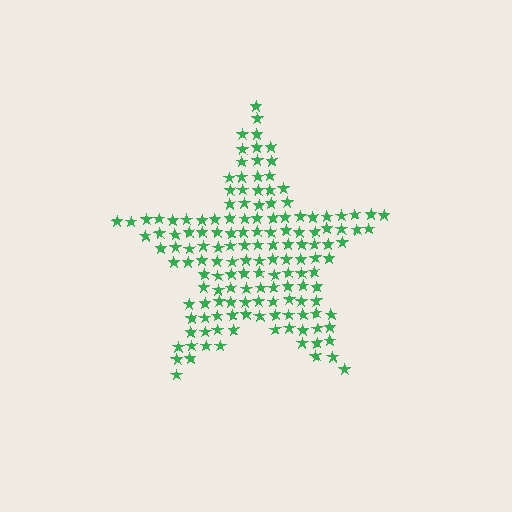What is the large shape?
The large shape is a star.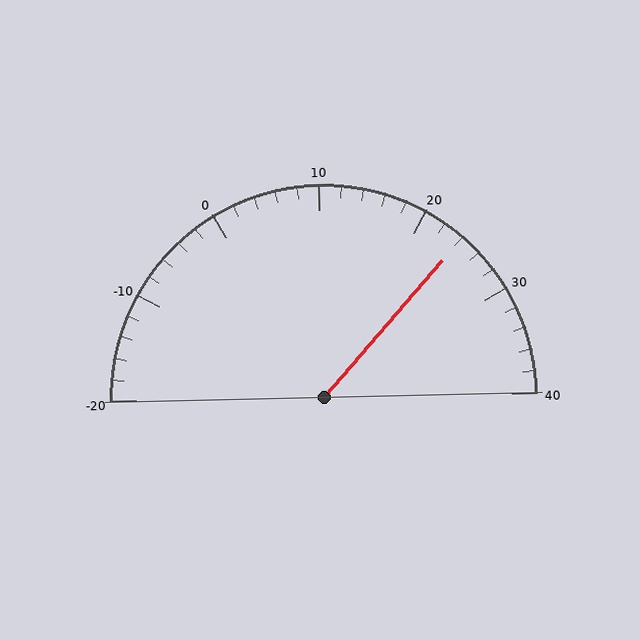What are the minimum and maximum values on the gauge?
The gauge ranges from -20 to 40.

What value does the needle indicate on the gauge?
The needle indicates approximately 24.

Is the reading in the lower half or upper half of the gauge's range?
The reading is in the upper half of the range (-20 to 40).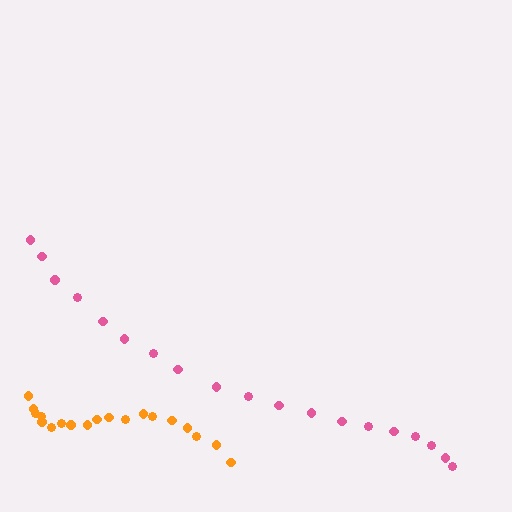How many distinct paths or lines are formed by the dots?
There are 2 distinct paths.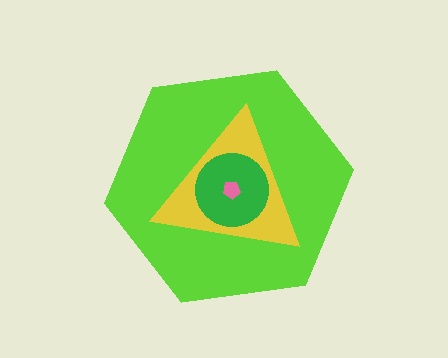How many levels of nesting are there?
4.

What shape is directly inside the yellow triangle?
The green circle.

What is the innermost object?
The pink pentagon.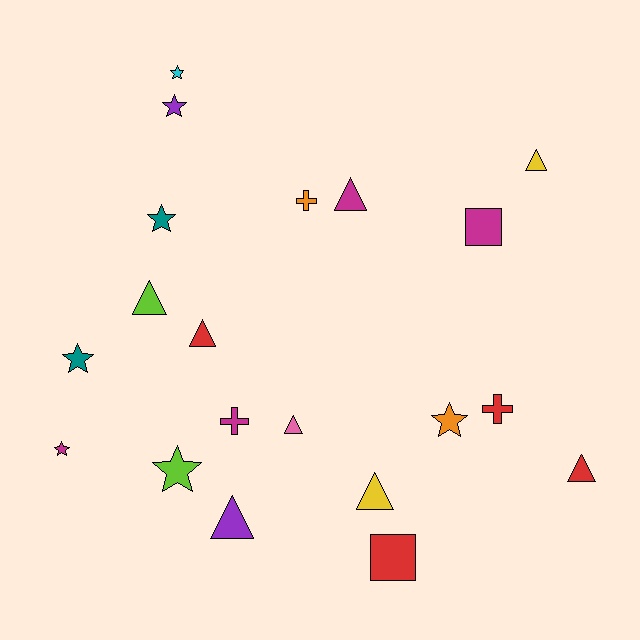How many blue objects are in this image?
There are no blue objects.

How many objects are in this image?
There are 20 objects.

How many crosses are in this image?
There are 3 crosses.